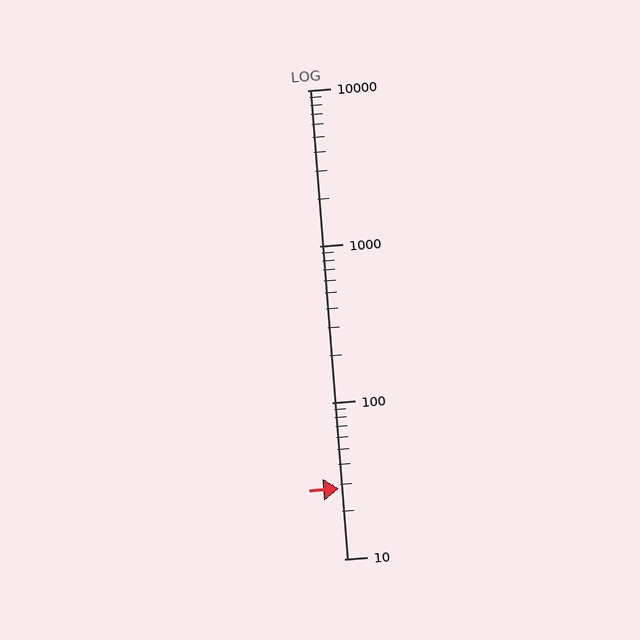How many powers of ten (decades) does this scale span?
The scale spans 3 decades, from 10 to 10000.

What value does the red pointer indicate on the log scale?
The pointer indicates approximately 28.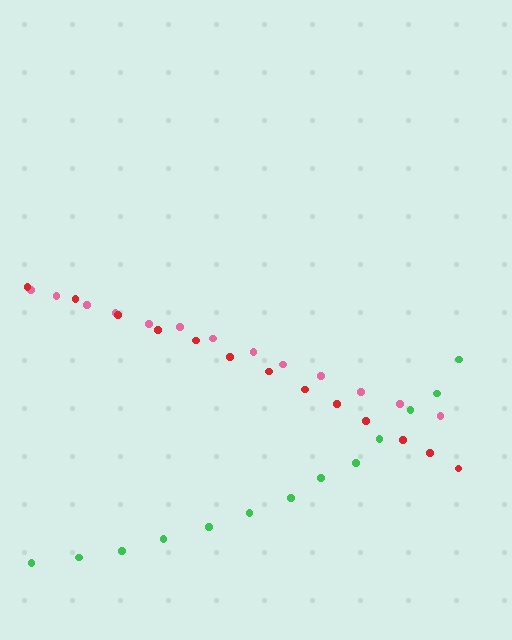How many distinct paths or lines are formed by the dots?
There are 3 distinct paths.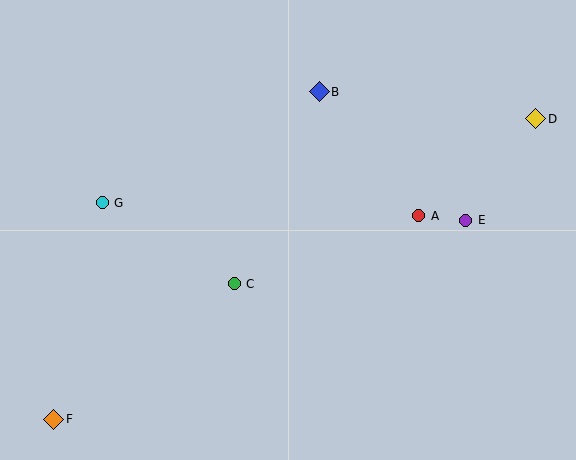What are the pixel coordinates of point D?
Point D is at (536, 119).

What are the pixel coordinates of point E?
Point E is at (466, 220).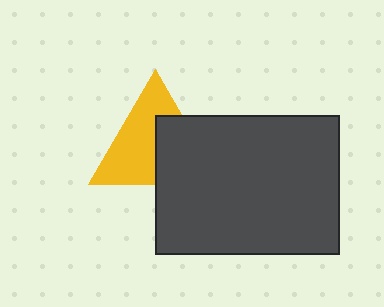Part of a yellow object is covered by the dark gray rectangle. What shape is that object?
It is a triangle.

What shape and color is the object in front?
The object in front is a dark gray rectangle.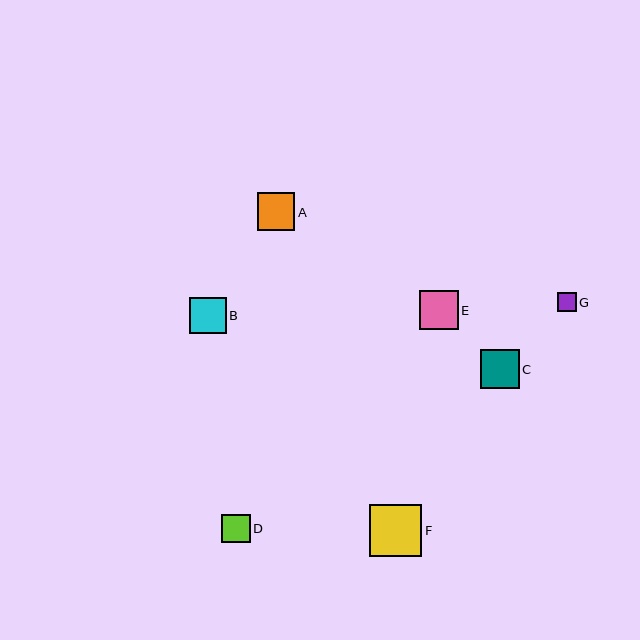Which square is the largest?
Square F is the largest with a size of approximately 52 pixels.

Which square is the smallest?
Square G is the smallest with a size of approximately 18 pixels.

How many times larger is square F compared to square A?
Square F is approximately 1.4 times the size of square A.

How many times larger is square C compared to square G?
Square C is approximately 2.1 times the size of square G.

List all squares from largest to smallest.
From largest to smallest: F, C, E, A, B, D, G.